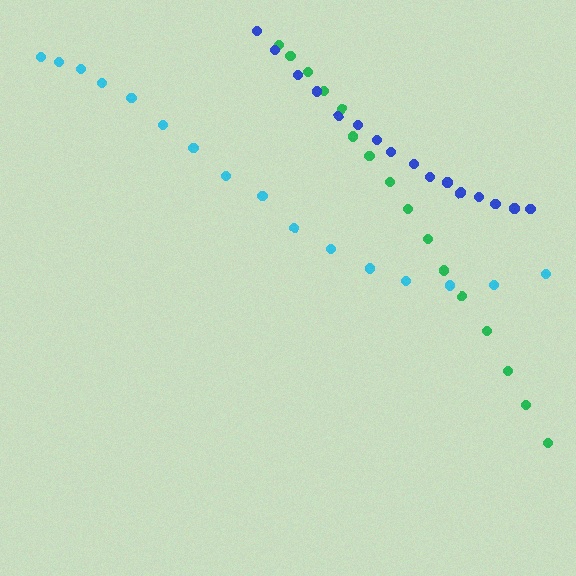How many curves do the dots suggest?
There are 3 distinct paths.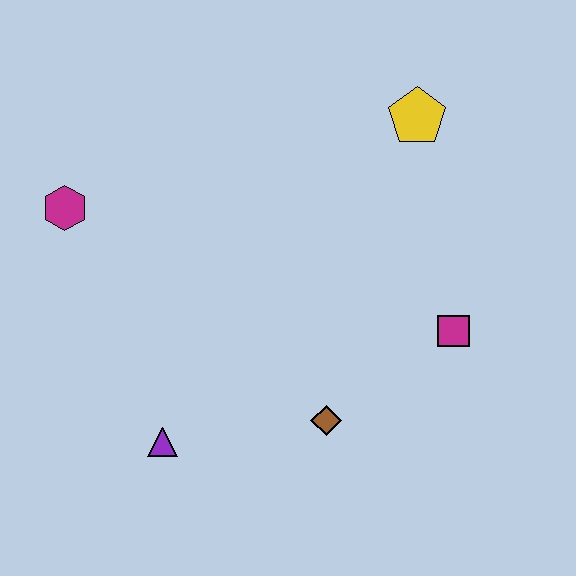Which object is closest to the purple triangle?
The brown diamond is closest to the purple triangle.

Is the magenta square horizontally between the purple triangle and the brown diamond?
No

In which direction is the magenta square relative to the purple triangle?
The magenta square is to the right of the purple triangle.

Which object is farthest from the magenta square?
The magenta hexagon is farthest from the magenta square.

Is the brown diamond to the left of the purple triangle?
No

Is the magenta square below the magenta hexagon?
Yes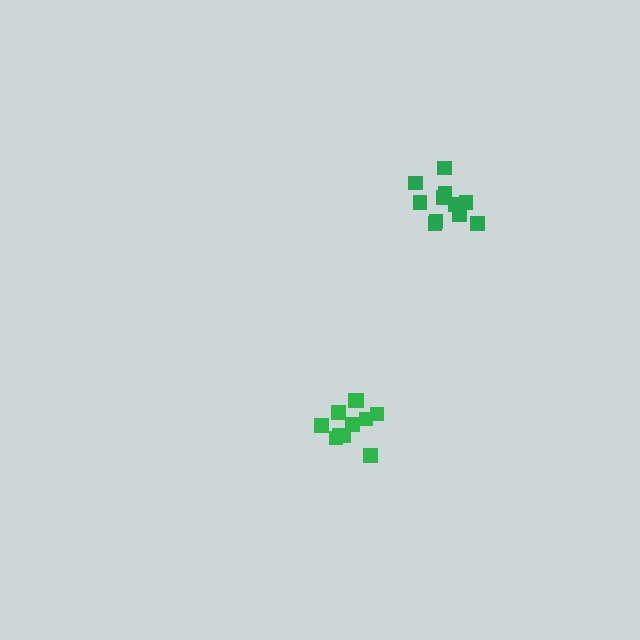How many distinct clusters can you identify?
There are 2 distinct clusters.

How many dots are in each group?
Group 1: 11 dots, Group 2: 11 dots (22 total).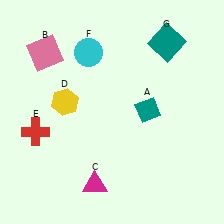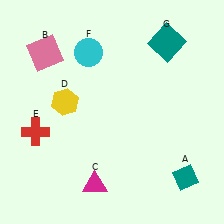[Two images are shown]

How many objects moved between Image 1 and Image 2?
1 object moved between the two images.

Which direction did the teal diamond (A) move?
The teal diamond (A) moved down.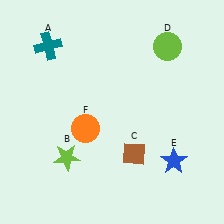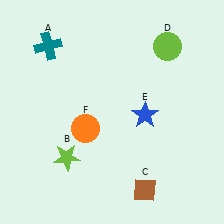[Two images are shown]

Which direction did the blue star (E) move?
The blue star (E) moved up.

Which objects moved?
The objects that moved are: the brown diamond (C), the blue star (E).